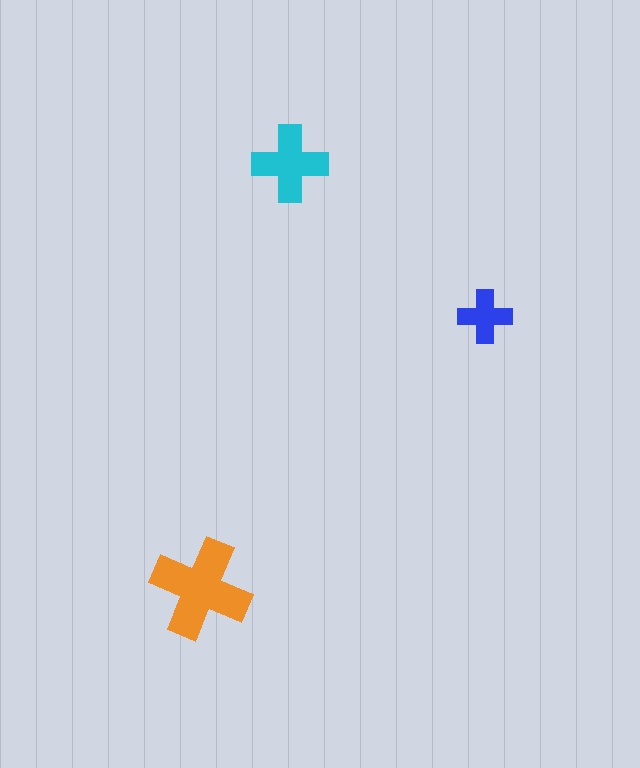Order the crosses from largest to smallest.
the orange one, the cyan one, the blue one.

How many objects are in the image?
There are 3 objects in the image.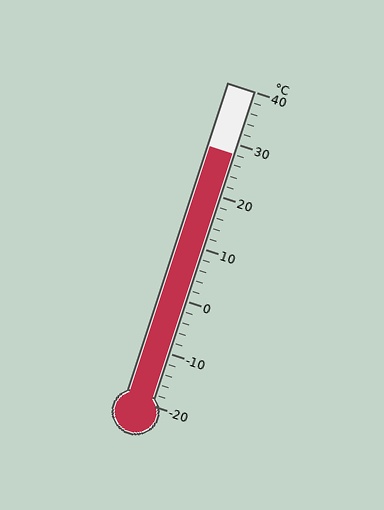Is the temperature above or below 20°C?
The temperature is above 20°C.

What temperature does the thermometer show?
The thermometer shows approximately 28°C.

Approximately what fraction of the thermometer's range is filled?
The thermometer is filled to approximately 80% of its range.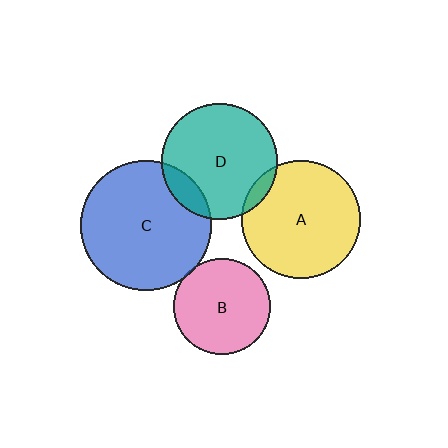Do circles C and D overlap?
Yes.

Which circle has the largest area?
Circle C (blue).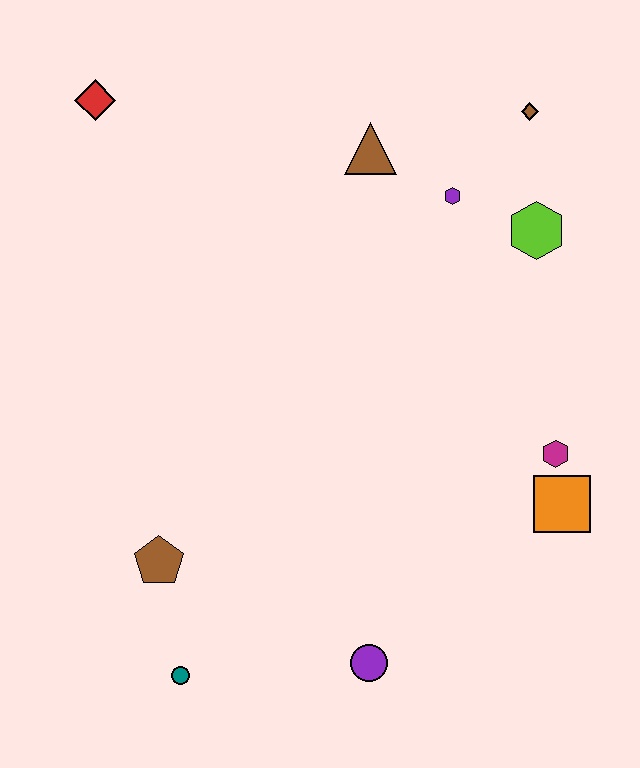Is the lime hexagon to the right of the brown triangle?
Yes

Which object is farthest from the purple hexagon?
The teal circle is farthest from the purple hexagon.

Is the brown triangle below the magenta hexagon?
No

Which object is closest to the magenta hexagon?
The orange square is closest to the magenta hexagon.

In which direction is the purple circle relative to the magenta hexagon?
The purple circle is below the magenta hexagon.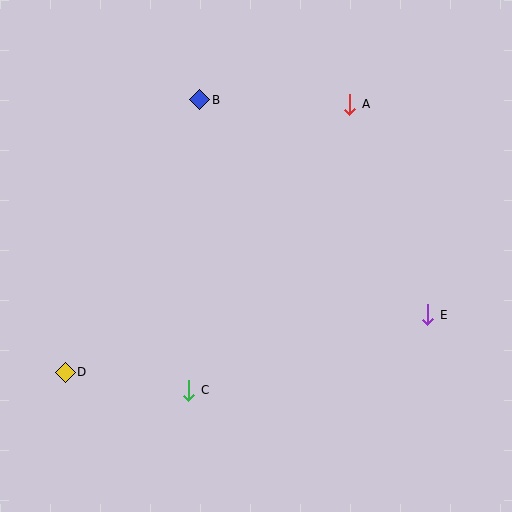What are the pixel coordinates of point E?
Point E is at (428, 315).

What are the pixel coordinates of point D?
Point D is at (65, 372).